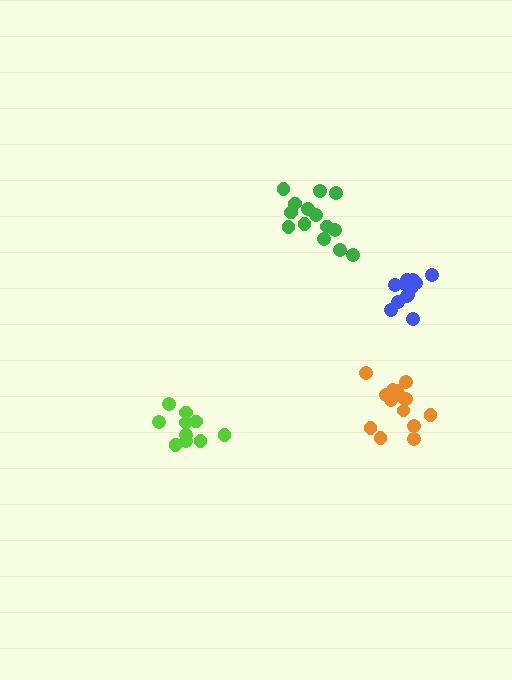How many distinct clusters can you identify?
There are 4 distinct clusters.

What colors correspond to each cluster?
The clusters are colored: blue, lime, orange, green.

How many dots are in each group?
Group 1: 12 dots, Group 2: 10 dots, Group 3: 15 dots, Group 4: 14 dots (51 total).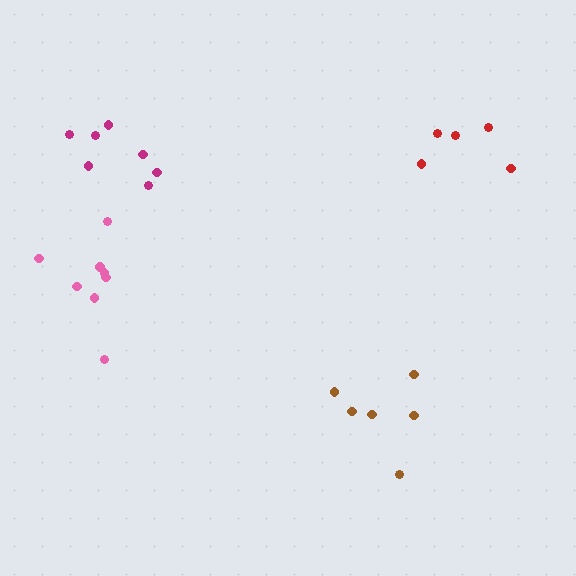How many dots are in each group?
Group 1: 8 dots, Group 2: 6 dots, Group 3: 7 dots, Group 4: 5 dots (26 total).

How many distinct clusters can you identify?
There are 4 distinct clusters.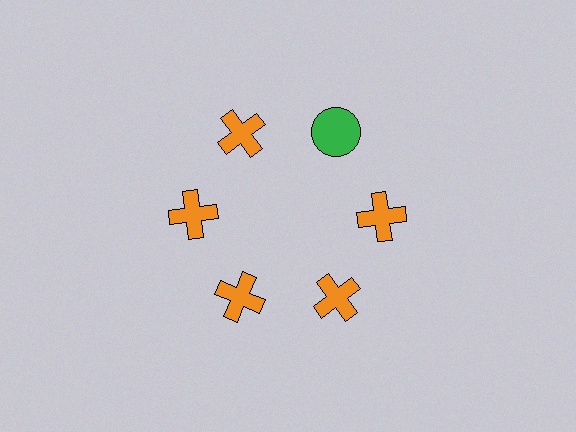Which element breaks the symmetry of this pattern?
The green circle at roughly the 1 o'clock position breaks the symmetry. All other shapes are orange crosses.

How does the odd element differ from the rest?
It differs in both color (green instead of orange) and shape (circle instead of cross).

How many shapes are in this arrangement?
There are 6 shapes arranged in a ring pattern.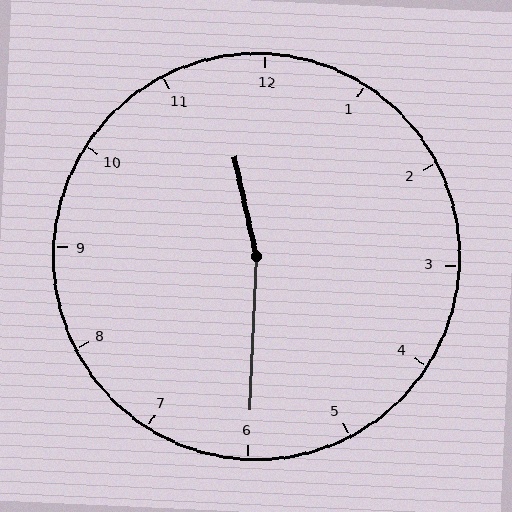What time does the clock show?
11:30.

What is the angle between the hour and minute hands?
Approximately 165 degrees.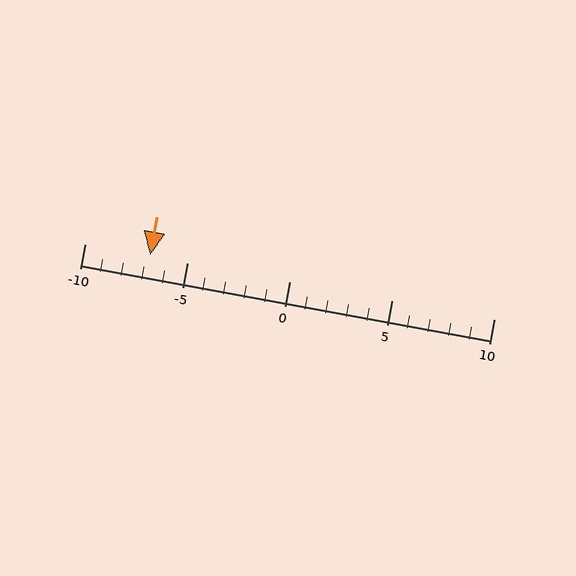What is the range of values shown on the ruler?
The ruler shows values from -10 to 10.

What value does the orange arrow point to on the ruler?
The orange arrow points to approximately -7.